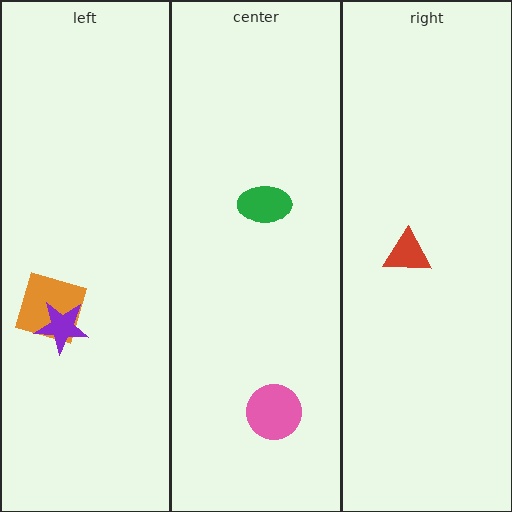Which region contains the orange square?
The left region.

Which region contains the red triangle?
The right region.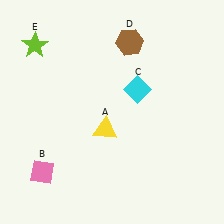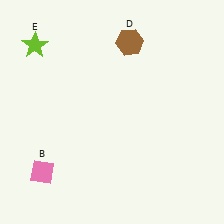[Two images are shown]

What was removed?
The yellow triangle (A), the cyan diamond (C) were removed in Image 2.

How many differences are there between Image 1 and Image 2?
There are 2 differences between the two images.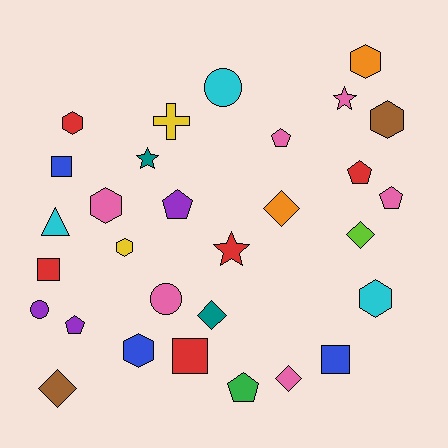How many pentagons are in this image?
There are 6 pentagons.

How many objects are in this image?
There are 30 objects.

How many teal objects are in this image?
There are 2 teal objects.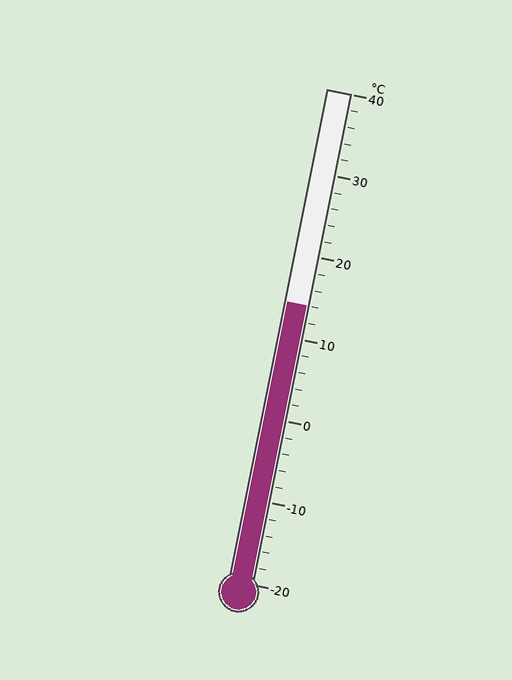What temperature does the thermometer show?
The thermometer shows approximately 14°C.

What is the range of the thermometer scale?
The thermometer scale ranges from -20°C to 40°C.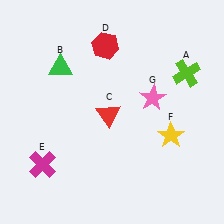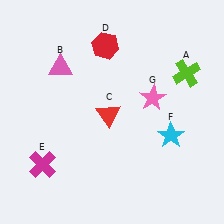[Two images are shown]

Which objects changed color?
B changed from green to pink. F changed from yellow to cyan.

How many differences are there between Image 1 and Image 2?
There are 2 differences between the two images.